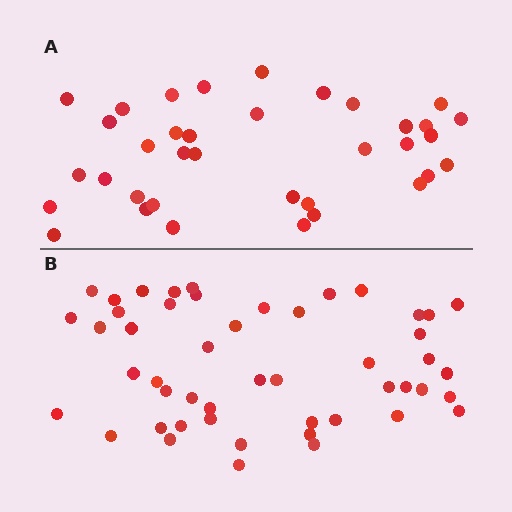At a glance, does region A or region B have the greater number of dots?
Region B (the bottom region) has more dots.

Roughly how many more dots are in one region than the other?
Region B has approximately 15 more dots than region A.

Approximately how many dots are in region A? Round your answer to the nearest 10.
About 40 dots. (The exact count is 36, which rounds to 40.)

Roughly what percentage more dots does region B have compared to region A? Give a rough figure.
About 35% more.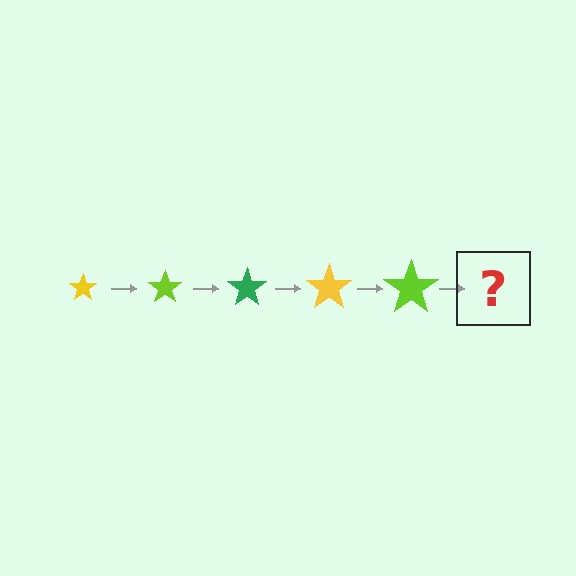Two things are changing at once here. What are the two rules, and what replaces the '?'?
The two rules are that the star grows larger each step and the color cycles through yellow, lime, and green. The '?' should be a green star, larger than the previous one.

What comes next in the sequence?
The next element should be a green star, larger than the previous one.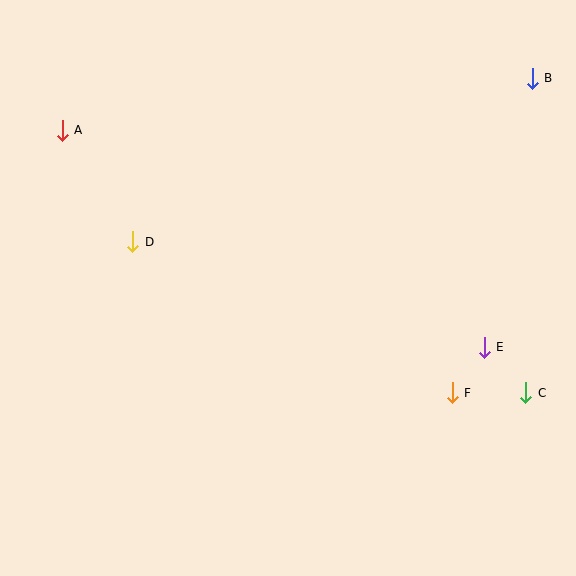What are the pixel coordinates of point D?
Point D is at (133, 242).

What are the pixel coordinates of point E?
Point E is at (484, 347).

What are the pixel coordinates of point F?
Point F is at (452, 393).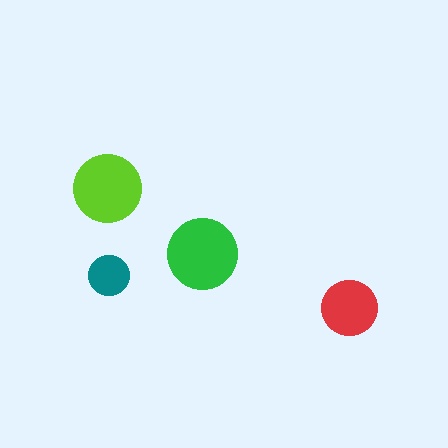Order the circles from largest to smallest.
the green one, the lime one, the red one, the teal one.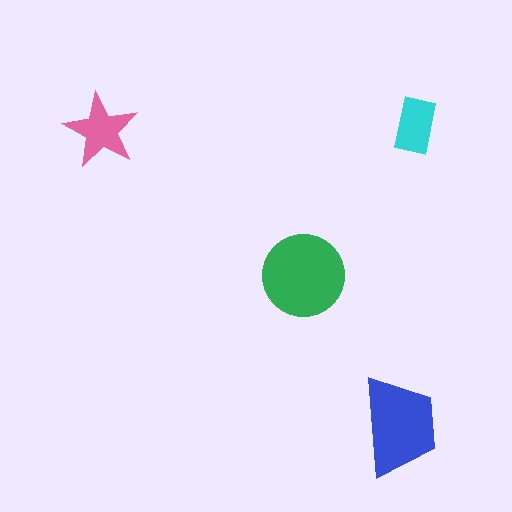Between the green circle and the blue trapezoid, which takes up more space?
The green circle.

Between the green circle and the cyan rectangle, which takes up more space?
The green circle.